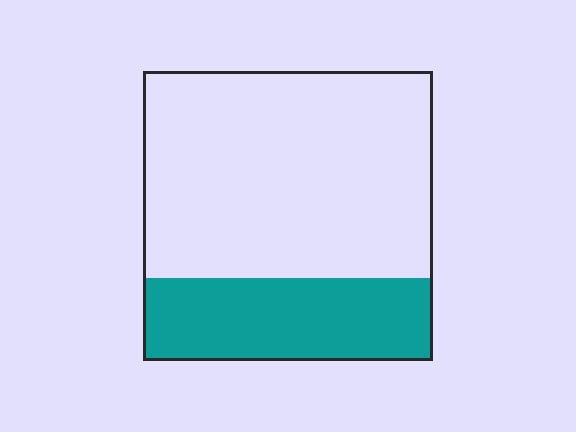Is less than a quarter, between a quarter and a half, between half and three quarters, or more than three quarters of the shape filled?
Between a quarter and a half.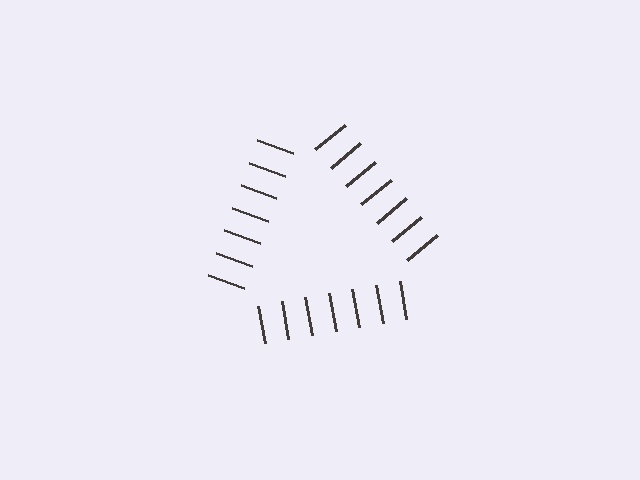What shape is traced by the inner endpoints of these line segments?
An illusory triangle — the line segments terminate on its edges but no continuous stroke is drawn.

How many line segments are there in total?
21 — 7 along each of the 3 edges.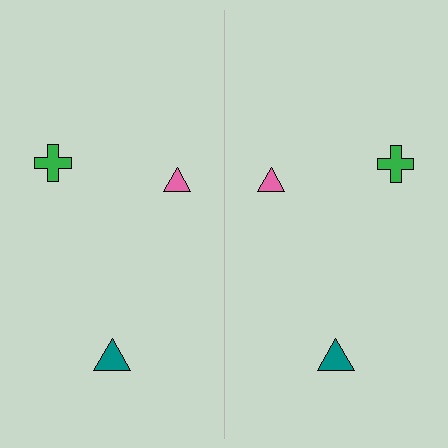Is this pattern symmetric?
Yes, this pattern has bilateral (reflection) symmetry.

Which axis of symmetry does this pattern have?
The pattern has a vertical axis of symmetry running through the center of the image.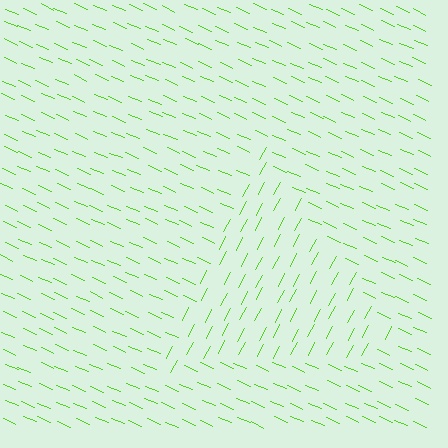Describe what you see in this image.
The image is filled with small lime line segments. A triangle region in the image has lines oriented differently from the surrounding lines, creating a visible texture boundary.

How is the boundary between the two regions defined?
The boundary is defined purely by a change in line orientation (approximately 86 degrees difference). All lines are the same color and thickness.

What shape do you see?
I see a triangle.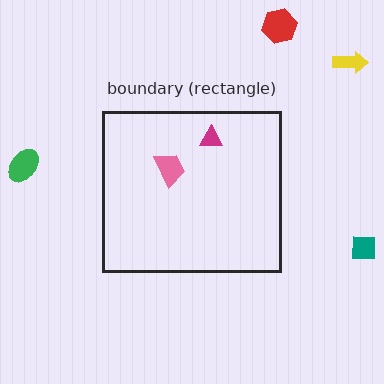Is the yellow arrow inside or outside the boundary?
Outside.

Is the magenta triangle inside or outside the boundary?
Inside.